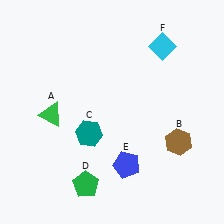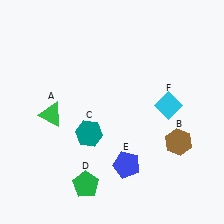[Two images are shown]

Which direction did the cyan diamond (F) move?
The cyan diamond (F) moved down.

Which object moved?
The cyan diamond (F) moved down.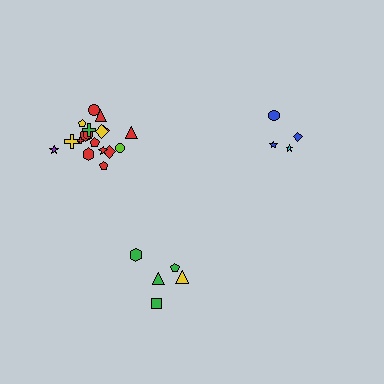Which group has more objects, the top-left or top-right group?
The top-left group.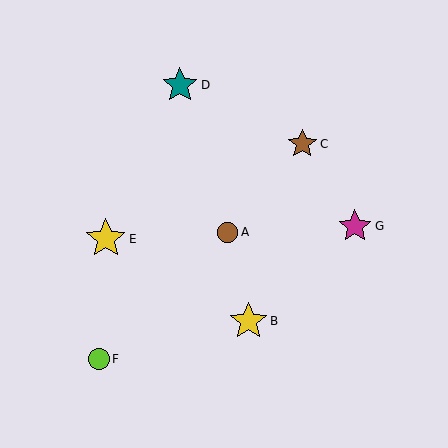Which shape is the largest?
The yellow star (labeled E) is the largest.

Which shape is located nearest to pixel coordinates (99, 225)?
The yellow star (labeled E) at (106, 239) is nearest to that location.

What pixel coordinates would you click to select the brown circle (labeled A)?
Click at (228, 232) to select the brown circle A.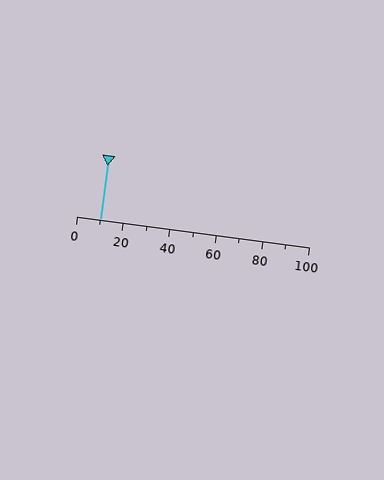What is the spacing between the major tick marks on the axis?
The major ticks are spaced 20 apart.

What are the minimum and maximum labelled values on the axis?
The axis runs from 0 to 100.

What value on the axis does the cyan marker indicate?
The marker indicates approximately 10.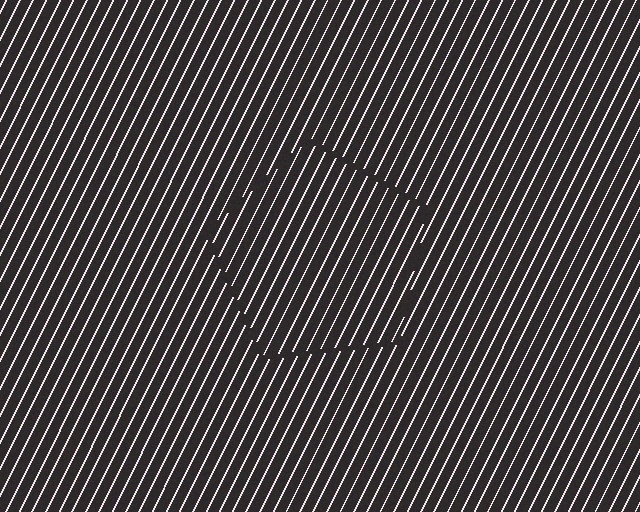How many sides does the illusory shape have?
5 sides — the line-ends trace a pentagon.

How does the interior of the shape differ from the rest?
The interior of the shape contains the same grating, shifted by half a period — the contour is defined by the phase discontinuity where line-ends from the inner and outer gratings abut.